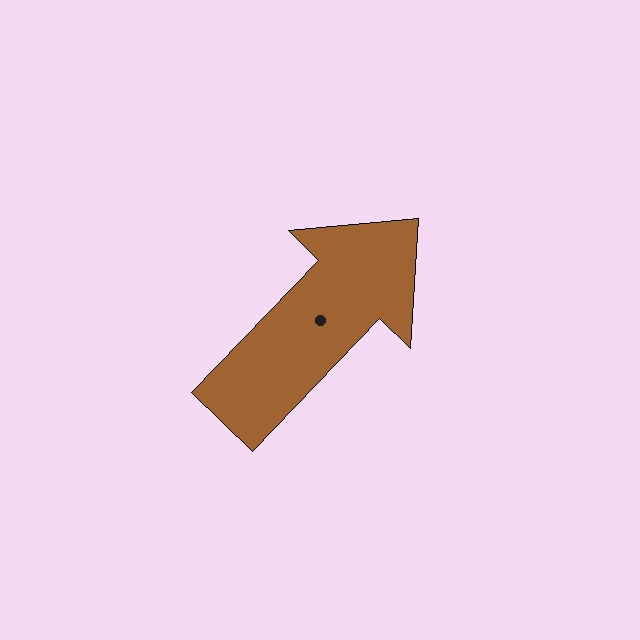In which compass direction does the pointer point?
Northeast.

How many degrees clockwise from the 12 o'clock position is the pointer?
Approximately 44 degrees.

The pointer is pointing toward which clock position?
Roughly 1 o'clock.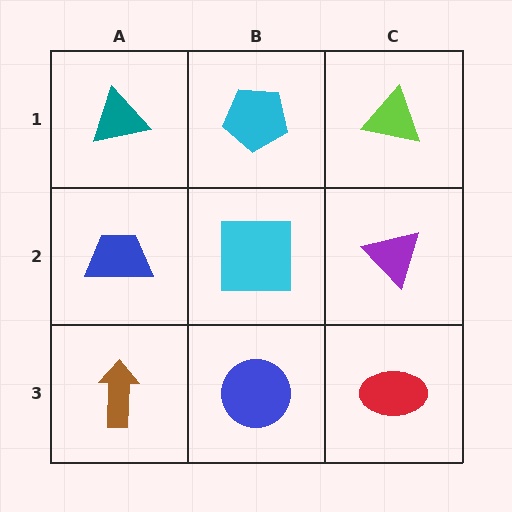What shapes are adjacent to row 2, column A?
A teal triangle (row 1, column A), a brown arrow (row 3, column A), a cyan square (row 2, column B).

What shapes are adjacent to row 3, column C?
A purple triangle (row 2, column C), a blue circle (row 3, column B).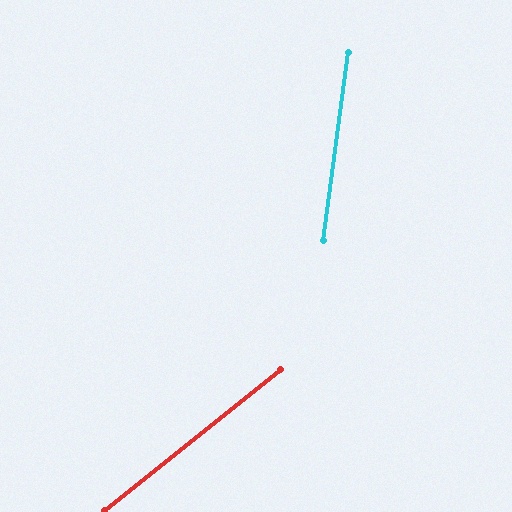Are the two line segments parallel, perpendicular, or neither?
Neither parallel nor perpendicular — they differ by about 44°.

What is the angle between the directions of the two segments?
Approximately 44 degrees.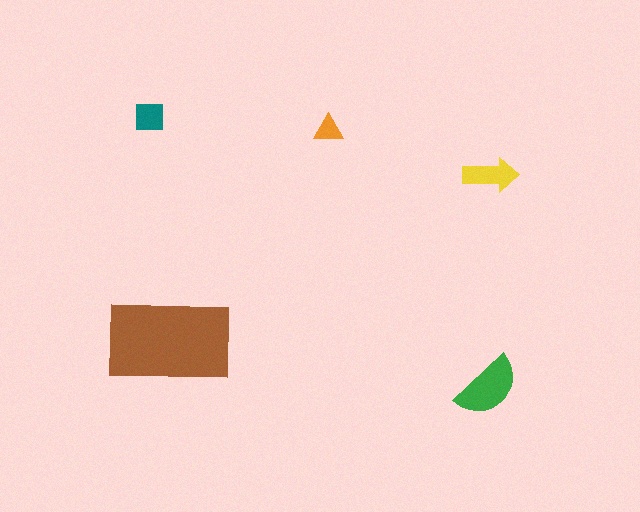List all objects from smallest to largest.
The orange triangle, the teal square, the yellow arrow, the green semicircle, the brown rectangle.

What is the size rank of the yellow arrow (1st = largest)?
3rd.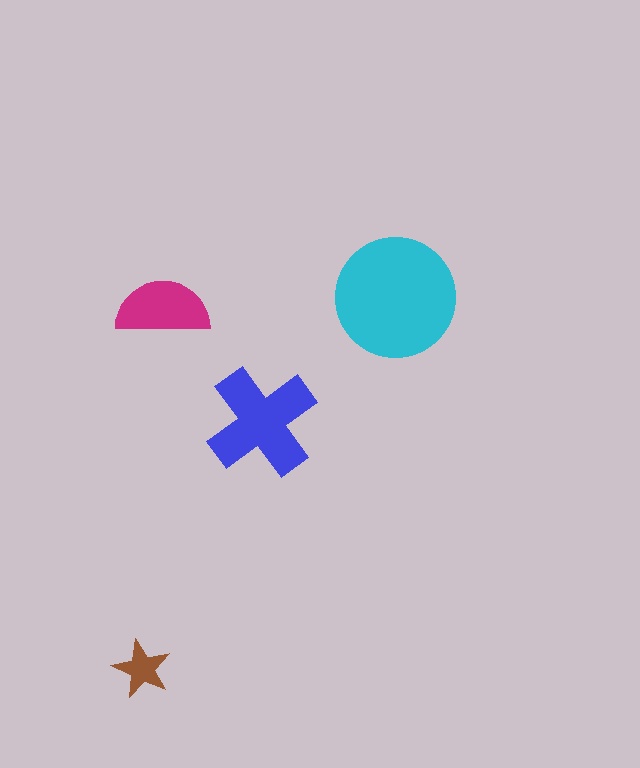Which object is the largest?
The cyan circle.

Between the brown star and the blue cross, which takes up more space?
The blue cross.